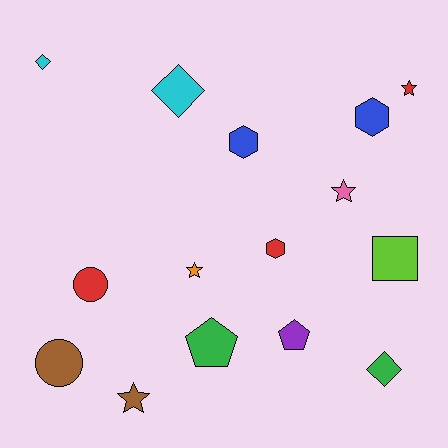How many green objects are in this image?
There are 2 green objects.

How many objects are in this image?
There are 15 objects.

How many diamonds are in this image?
There are 3 diamonds.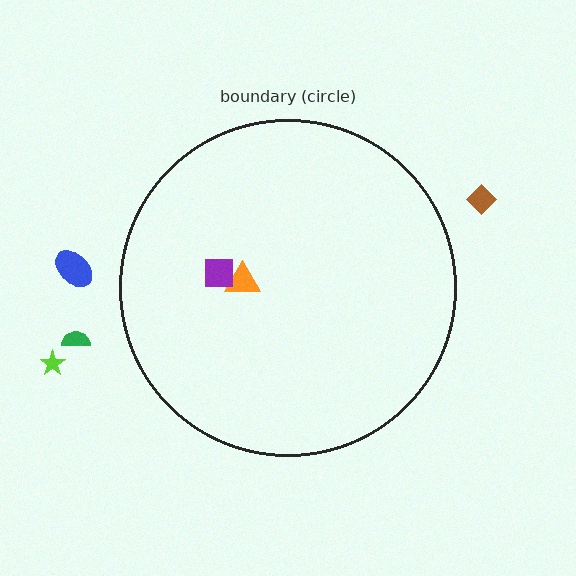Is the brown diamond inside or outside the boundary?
Outside.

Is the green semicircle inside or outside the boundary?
Outside.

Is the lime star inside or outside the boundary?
Outside.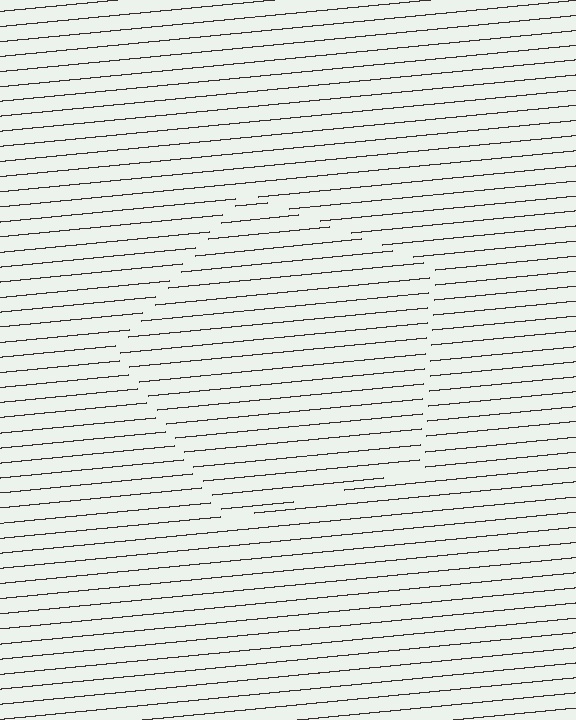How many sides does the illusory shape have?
5 sides — the line-ends trace a pentagon.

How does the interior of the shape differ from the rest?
The interior of the shape contains the same grating, shifted by half a period — the contour is defined by the phase discontinuity where line-ends from the inner and outer gratings abut.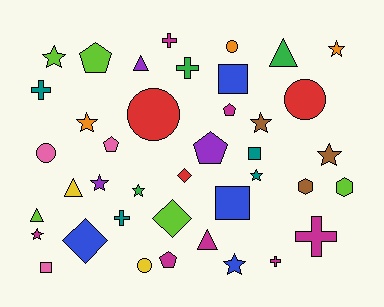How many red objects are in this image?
There are 3 red objects.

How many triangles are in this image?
There are 5 triangles.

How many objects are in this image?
There are 40 objects.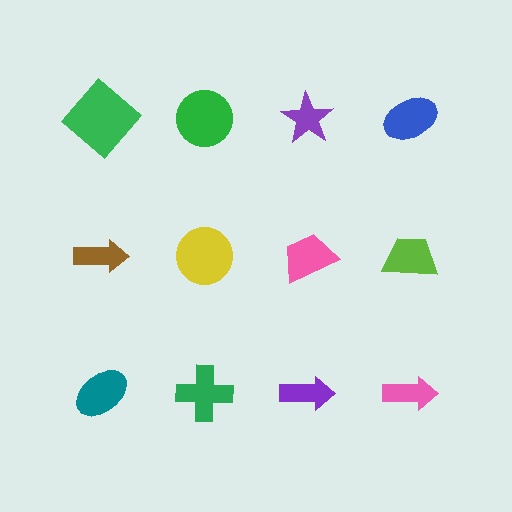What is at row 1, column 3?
A purple star.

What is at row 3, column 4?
A pink arrow.